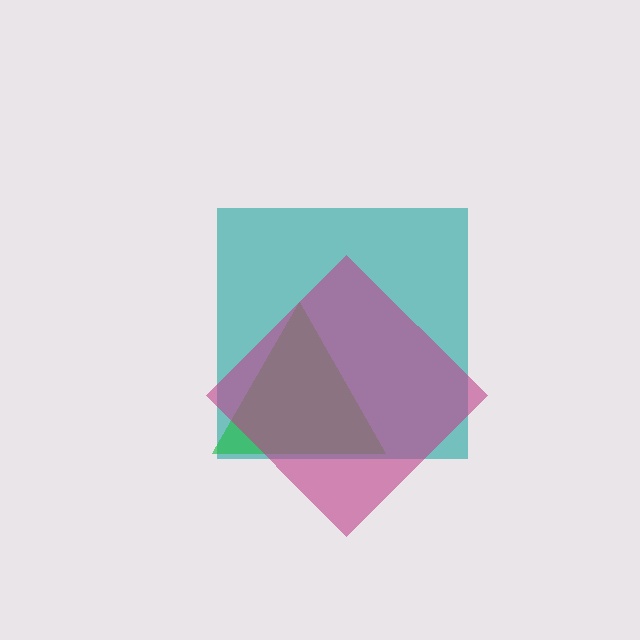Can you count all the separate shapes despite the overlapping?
Yes, there are 3 separate shapes.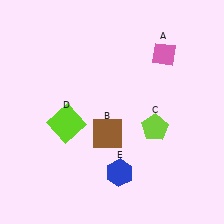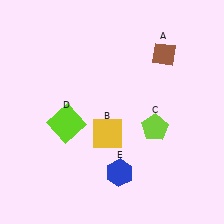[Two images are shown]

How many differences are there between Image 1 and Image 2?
There are 2 differences between the two images.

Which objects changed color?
A changed from pink to brown. B changed from brown to yellow.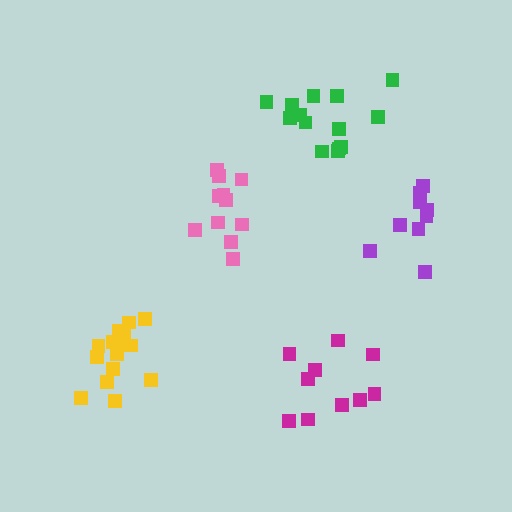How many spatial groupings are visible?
There are 5 spatial groupings.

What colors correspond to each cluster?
The clusters are colored: purple, yellow, pink, green, magenta.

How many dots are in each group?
Group 1: 9 dots, Group 2: 15 dots, Group 3: 11 dots, Group 4: 14 dots, Group 5: 10 dots (59 total).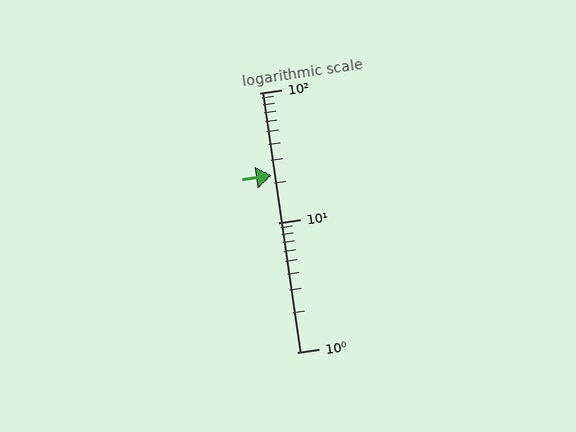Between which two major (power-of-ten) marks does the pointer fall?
The pointer is between 10 and 100.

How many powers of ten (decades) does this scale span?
The scale spans 2 decades, from 1 to 100.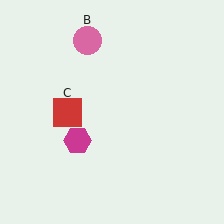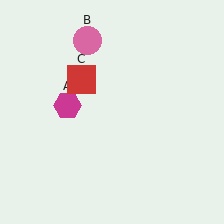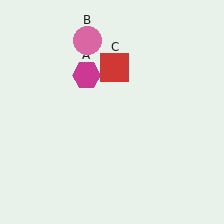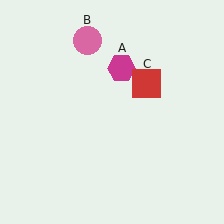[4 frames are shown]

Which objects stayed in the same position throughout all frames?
Pink circle (object B) remained stationary.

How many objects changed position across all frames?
2 objects changed position: magenta hexagon (object A), red square (object C).